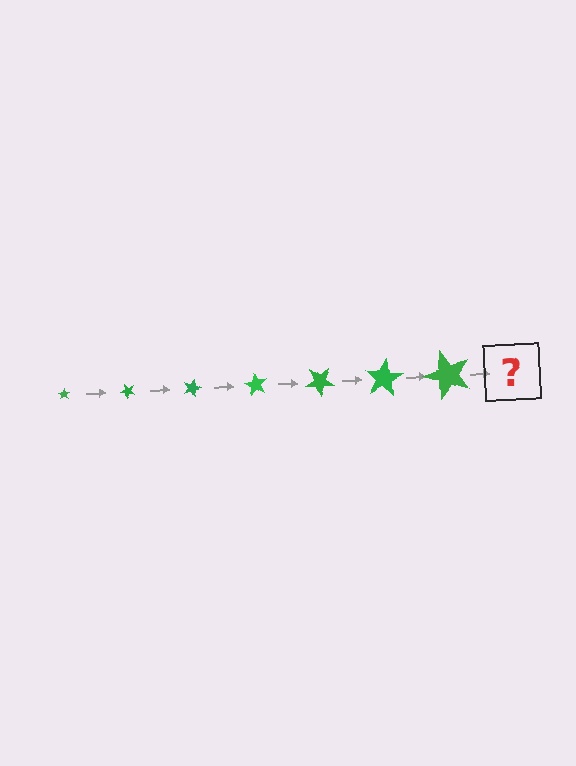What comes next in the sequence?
The next element should be a star, larger than the previous one and rotated 315 degrees from the start.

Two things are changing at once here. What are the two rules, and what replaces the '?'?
The two rules are that the star grows larger each step and it rotates 45 degrees each step. The '?' should be a star, larger than the previous one and rotated 315 degrees from the start.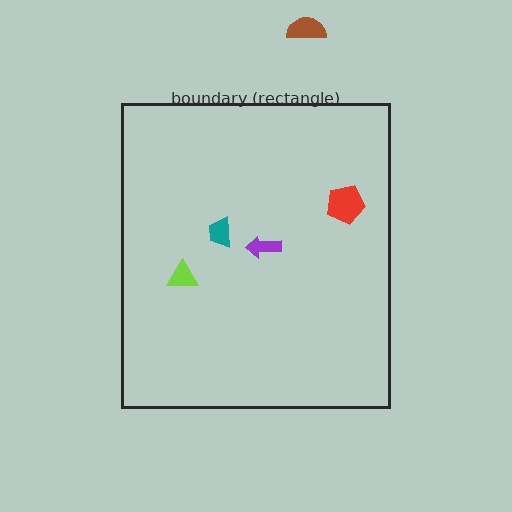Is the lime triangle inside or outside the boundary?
Inside.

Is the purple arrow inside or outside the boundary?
Inside.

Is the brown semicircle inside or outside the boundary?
Outside.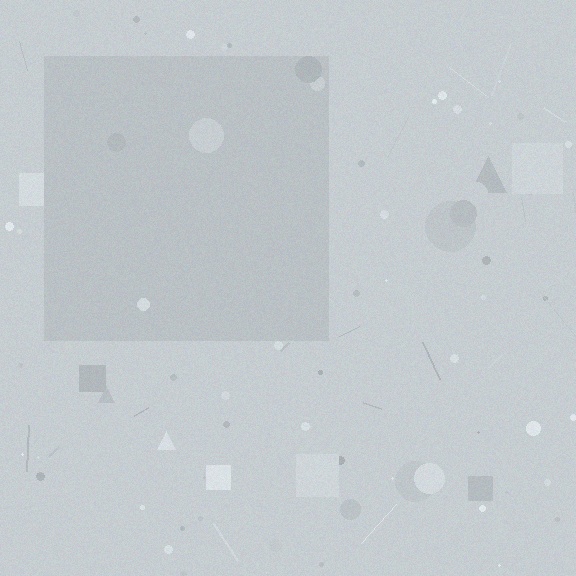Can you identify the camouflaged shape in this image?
The camouflaged shape is a square.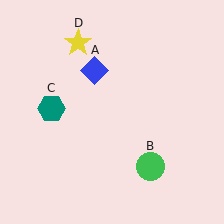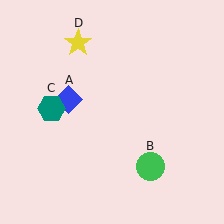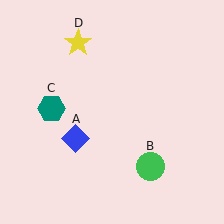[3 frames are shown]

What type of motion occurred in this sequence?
The blue diamond (object A) rotated counterclockwise around the center of the scene.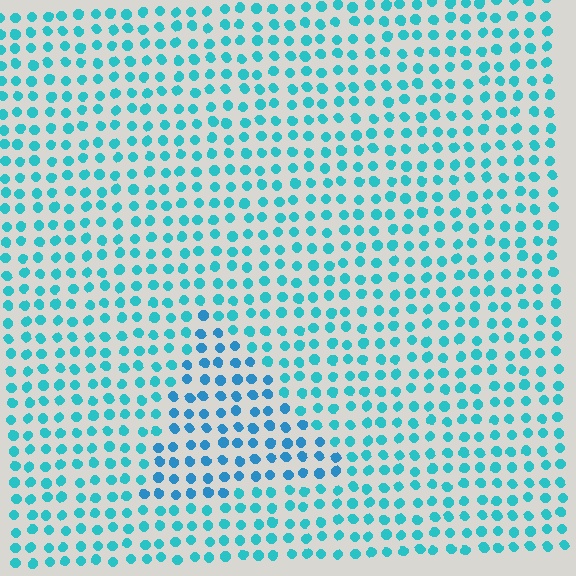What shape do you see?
I see a triangle.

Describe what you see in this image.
The image is filled with small cyan elements in a uniform arrangement. A triangle-shaped region is visible where the elements are tinted to a slightly different hue, forming a subtle color boundary.